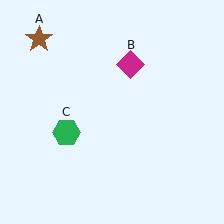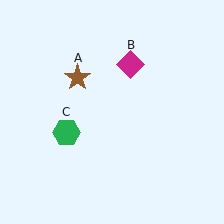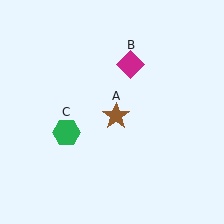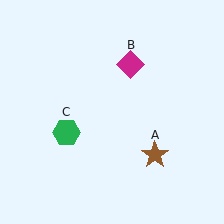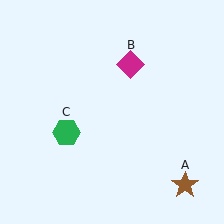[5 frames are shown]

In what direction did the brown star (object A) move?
The brown star (object A) moved down and to the right.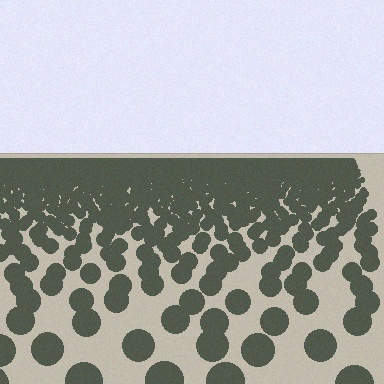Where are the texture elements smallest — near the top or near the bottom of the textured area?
Near the top.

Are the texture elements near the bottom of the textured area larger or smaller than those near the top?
Larger. Near the bottom, elements are closer to the viewer and appear at a bigger on-screen size.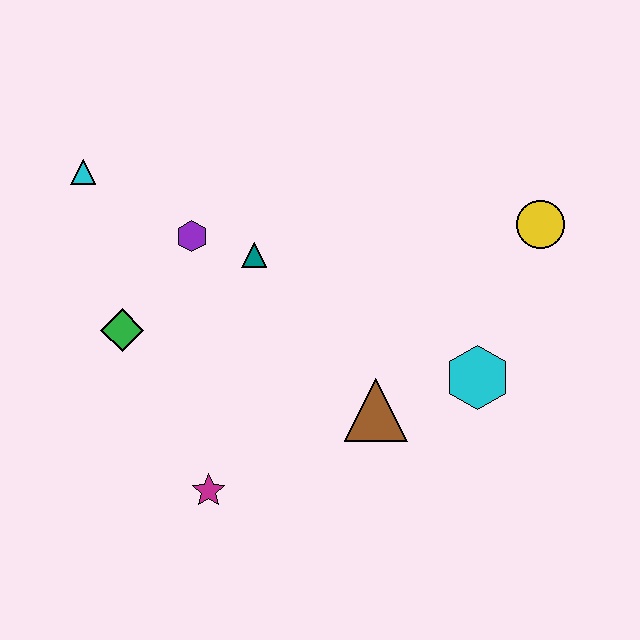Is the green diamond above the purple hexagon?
No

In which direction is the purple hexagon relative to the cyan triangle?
The purple hexagon is to the right of the cyan triangle.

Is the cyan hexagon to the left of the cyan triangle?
No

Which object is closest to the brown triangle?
The cyan hexagon is closest to the brown triangle.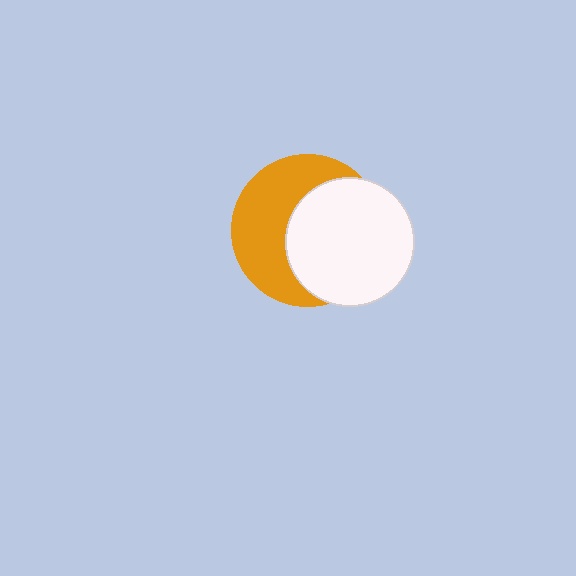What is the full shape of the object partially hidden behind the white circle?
The partially hidden object is an orange circle.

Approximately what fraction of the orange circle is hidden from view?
Roughly 51% of the orange circle is hidden behind the white circle.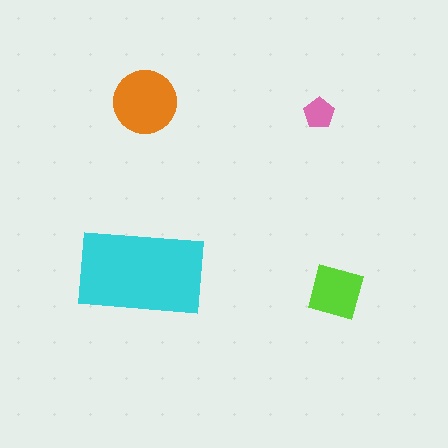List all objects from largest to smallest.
The cyan rectangle, the orange circle, the lime diamond, the pink pentagon.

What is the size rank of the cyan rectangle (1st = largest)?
1st.